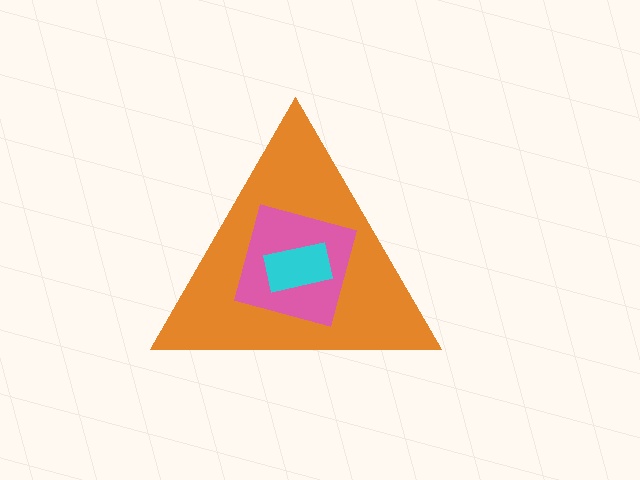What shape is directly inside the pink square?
The cyan rectangle.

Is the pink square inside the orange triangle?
Yes.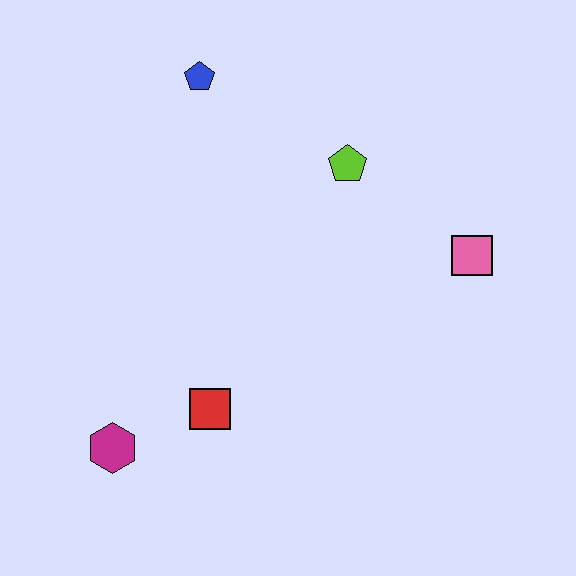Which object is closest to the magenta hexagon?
The red square is closest to the magenta hexagon.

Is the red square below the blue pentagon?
Yes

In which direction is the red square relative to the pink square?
The red square is to the left of the pink square.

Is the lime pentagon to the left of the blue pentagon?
No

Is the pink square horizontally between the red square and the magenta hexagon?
No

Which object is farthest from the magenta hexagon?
The pink square is farthest from the magenta hexagon.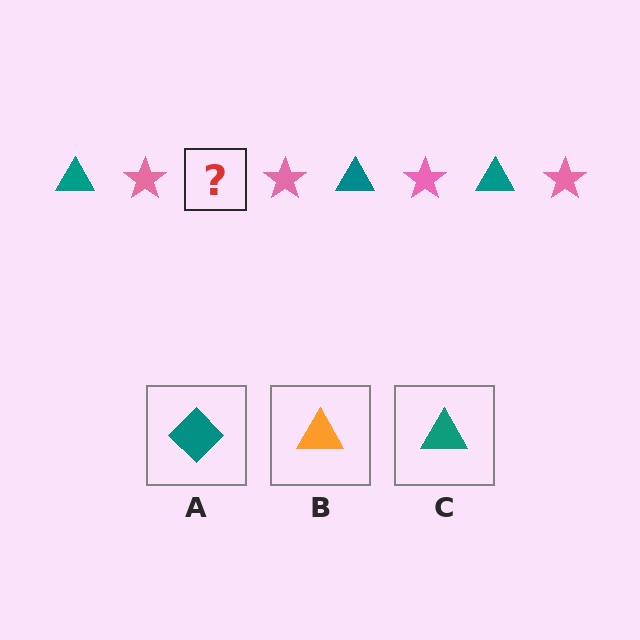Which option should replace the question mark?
Option C.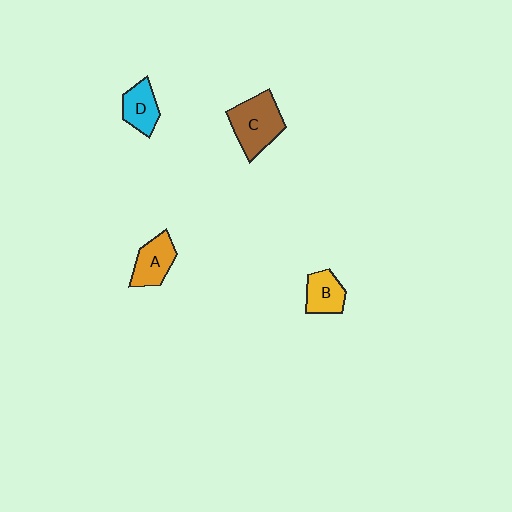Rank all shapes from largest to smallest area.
From largest to smallest: C (brown), A (orange), D (cyan), B (yellow).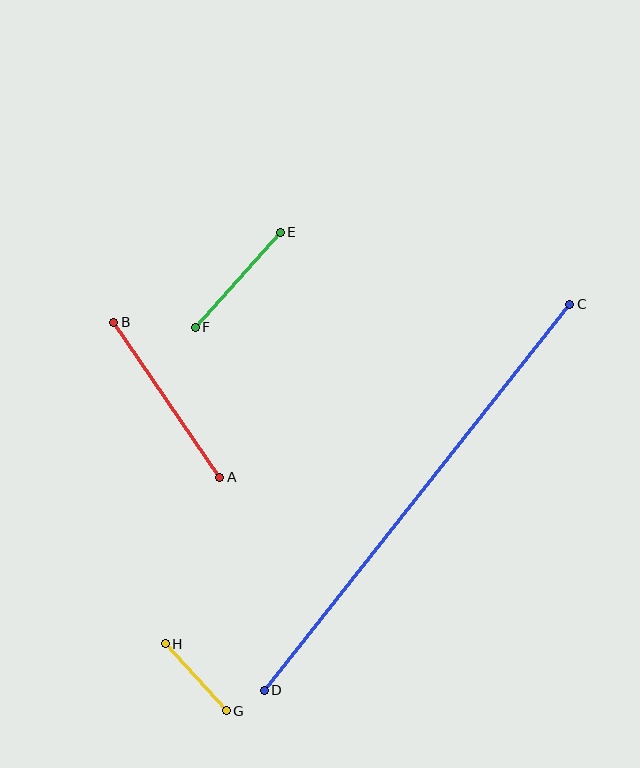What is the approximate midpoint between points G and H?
The midpoint is at approximately (196, 677) pixels.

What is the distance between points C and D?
The distance is approximately 492 pixels.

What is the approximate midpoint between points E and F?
The midpoint is at approximately (238, 280) pixels.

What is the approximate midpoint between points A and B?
The midpoint is at approximately (167, 400) pixels.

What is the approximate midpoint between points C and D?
The midpoint is at approximately (417, 497) pixels.